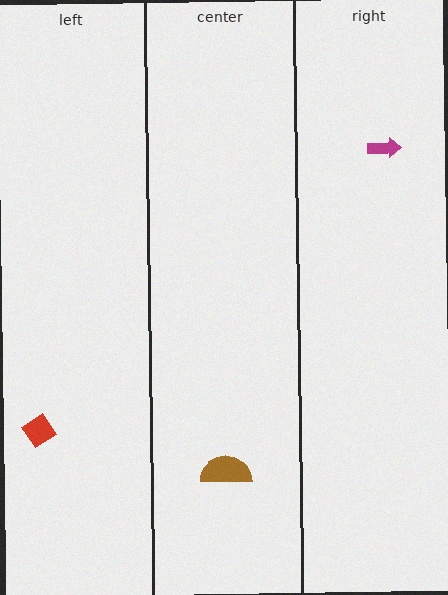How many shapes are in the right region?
1.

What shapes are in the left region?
The red diamond.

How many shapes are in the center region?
1.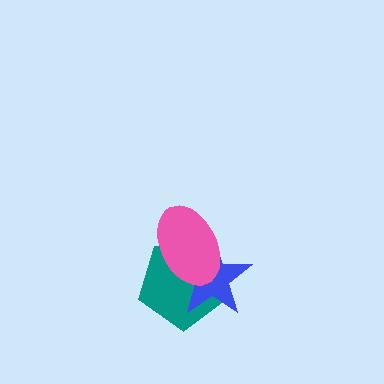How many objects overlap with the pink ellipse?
2 objects overlap with the pink ellipse.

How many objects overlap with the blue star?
2 objects overlap with the blue star.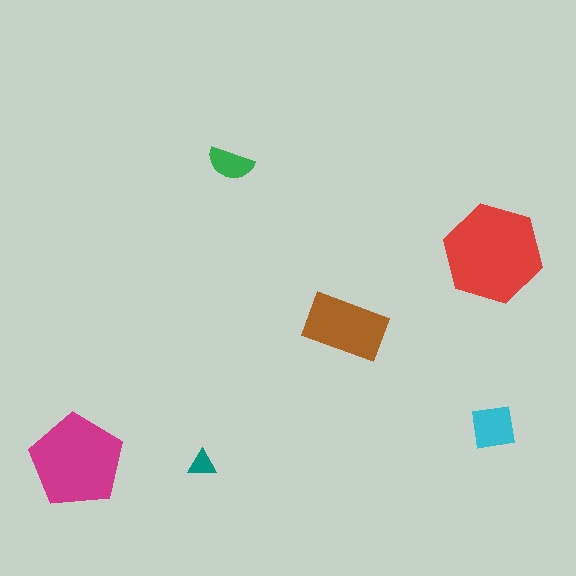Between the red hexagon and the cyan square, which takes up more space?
The red hexagon.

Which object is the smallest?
The teal triangle.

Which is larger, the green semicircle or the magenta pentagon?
The magenta pentagon.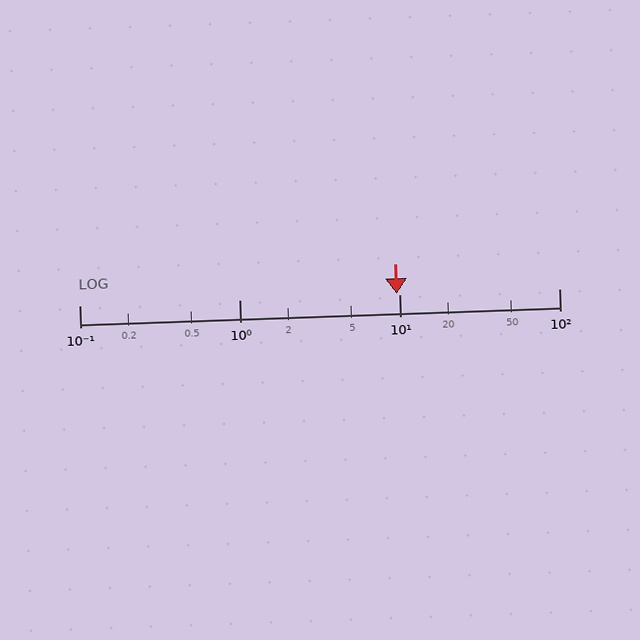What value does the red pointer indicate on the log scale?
The pointer indicates approximately 9.6.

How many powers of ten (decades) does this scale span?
The scale spans 3 decades, from 0.1 to 100.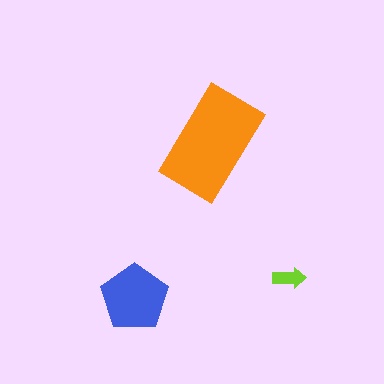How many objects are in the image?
There are 3 objects in the image.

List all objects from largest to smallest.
The orange rectangle, the blue pentagon, the lime arrow.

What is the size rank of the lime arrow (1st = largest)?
3rd.